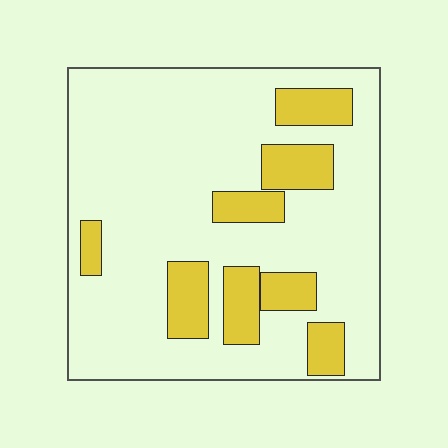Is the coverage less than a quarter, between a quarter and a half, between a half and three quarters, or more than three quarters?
Less than a quarter.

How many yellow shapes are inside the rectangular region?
8.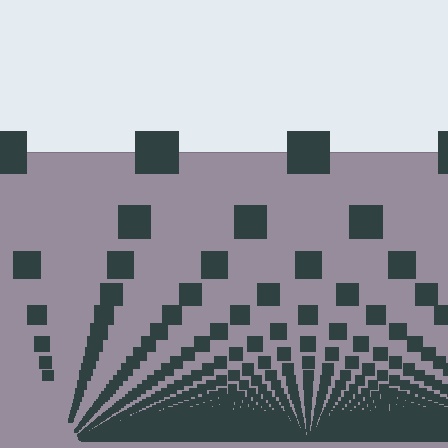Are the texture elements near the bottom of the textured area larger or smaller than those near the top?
Smaller. The gradient is inverted — elements near the bottom are smaller and denser.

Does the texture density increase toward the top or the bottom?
Density increases toward the bottom.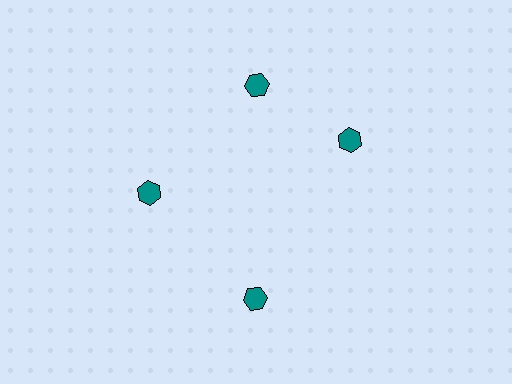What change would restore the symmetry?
The symmetry would be restored by rotating it back into even spacing with its neighbors so that all 4 hexagons sit at equal angles and equal distance from the center.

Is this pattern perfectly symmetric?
No. The 4 teal hexagons are arranged in a ring, but one element near the 3 o'clock position is rotated out of alignment along the ring, breaking the 4-fold rotational symmetry.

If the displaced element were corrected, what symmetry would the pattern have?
It would have 4-fold rotational symmetry — the pattern would map onto itself every 90 degrees.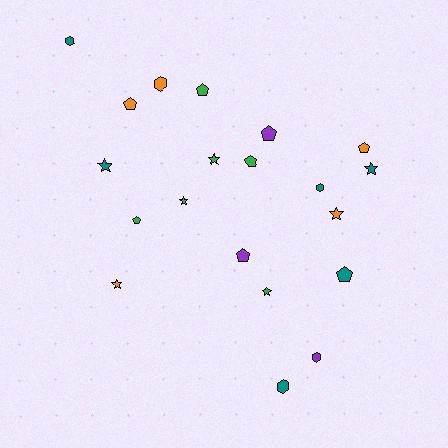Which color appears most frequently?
Teal, with 6 objects.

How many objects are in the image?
There are 20 objects.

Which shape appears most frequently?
Pentagon, with 8 objects.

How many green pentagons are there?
There are 3 green pentagons.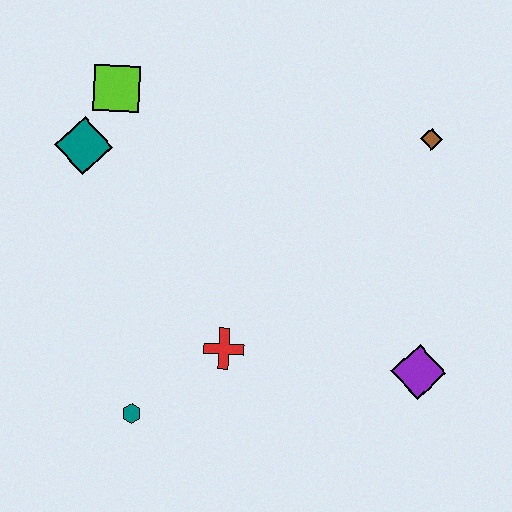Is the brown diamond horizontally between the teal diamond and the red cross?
No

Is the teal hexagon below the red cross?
Yes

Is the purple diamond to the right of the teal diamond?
Yes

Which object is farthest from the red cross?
The brown diamond is farthest from the red cross.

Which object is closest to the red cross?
The teal hexagon is closest to the red cross.